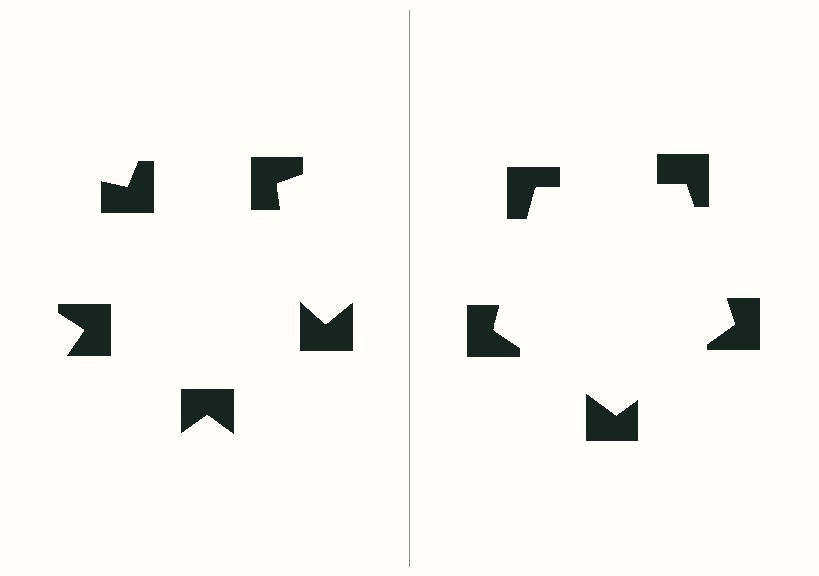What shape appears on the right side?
An illusory pentagon.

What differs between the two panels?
The notched squares are positioned identically on both sides; only the wedge orientations differ. On the right they align to a pentagon; on the left they are misaligned.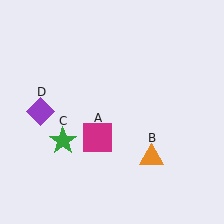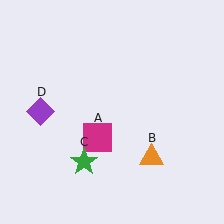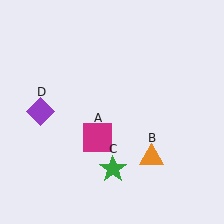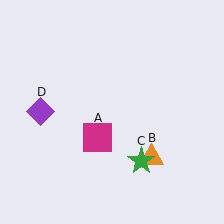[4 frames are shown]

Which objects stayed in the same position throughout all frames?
Magenta square (object A) and orange triangle (object B) and purple diamond (object D) remained stationary.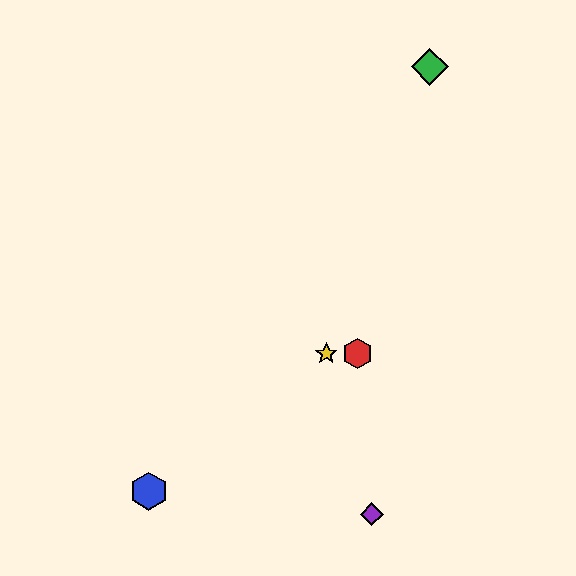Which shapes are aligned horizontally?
The red hexagon, the yellow star are aligned horizontally.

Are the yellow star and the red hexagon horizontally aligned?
Yes, both are at y≈354.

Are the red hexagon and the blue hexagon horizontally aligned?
No, the red hexagon is at y≈354 and the blue hexagon is at y≈491.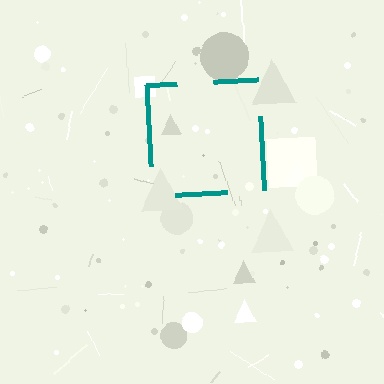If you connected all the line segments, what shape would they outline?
They would outline a square.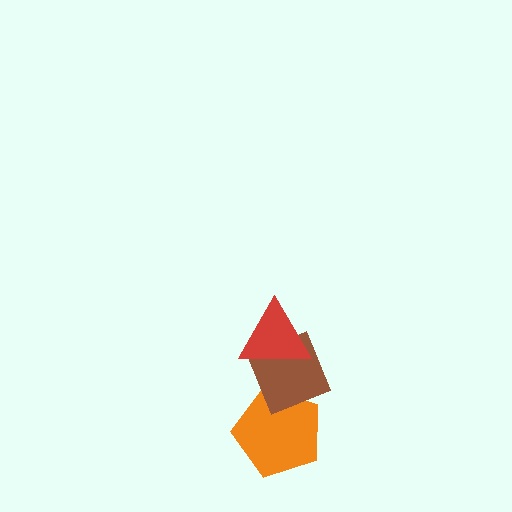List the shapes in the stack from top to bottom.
From top to bottom: the red triangle, the brown diamond, the orange pentagon.